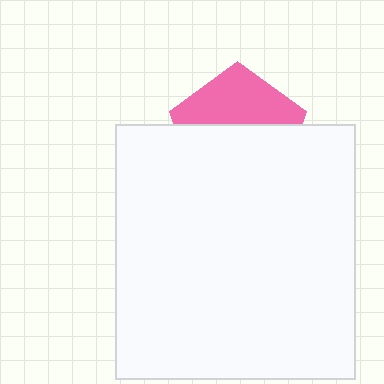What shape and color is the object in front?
The object in front is a white rectangle.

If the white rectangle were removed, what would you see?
You would see the complete pink pentagon.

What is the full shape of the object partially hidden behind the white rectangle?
The partially hidden object is a pink pentagon.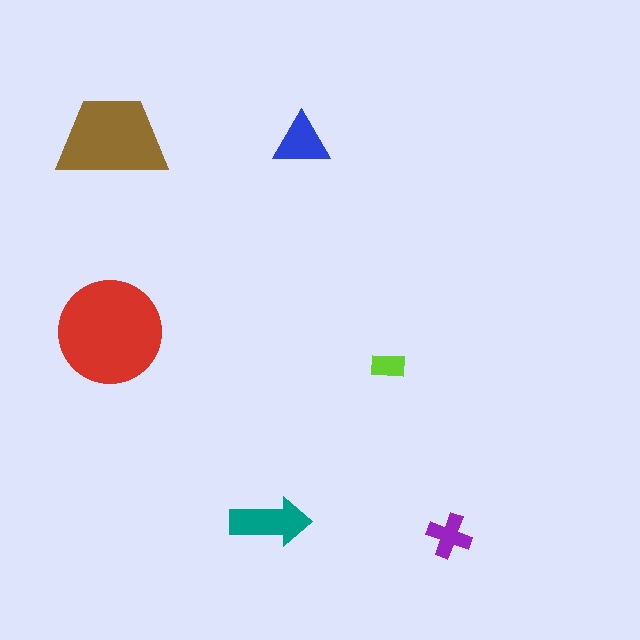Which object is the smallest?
The lime rectangle.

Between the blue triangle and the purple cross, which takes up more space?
The blue triangle.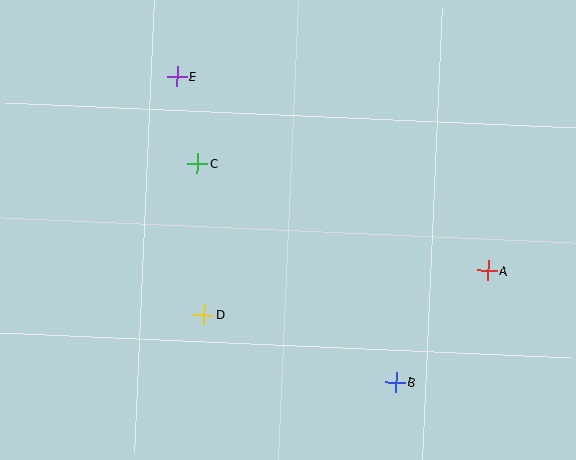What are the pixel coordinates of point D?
Point D is at (204, 315).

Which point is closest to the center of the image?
Point C at (197, 163) is closest to the center.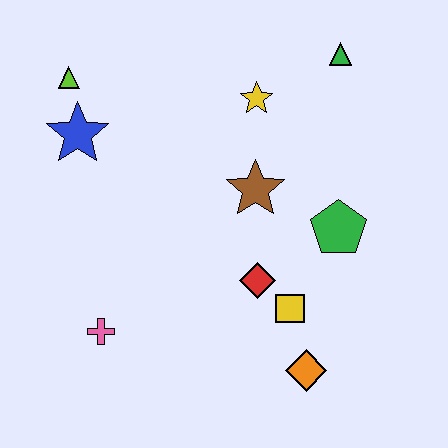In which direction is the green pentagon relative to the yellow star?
The green pentagon is below the yellow star.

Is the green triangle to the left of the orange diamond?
No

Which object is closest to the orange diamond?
The yellow square is closest to the orange diamond.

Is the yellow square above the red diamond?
No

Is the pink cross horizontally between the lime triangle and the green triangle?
Yes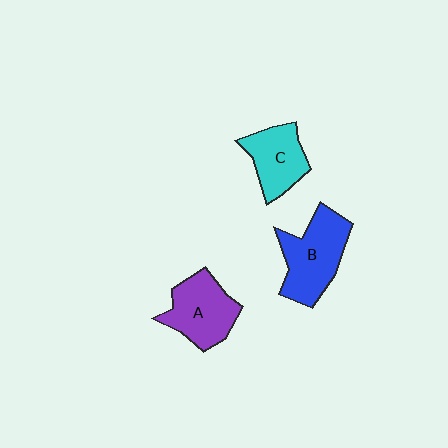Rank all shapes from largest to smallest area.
From largest to smallest: B (blue), A (purple), C (cyan).